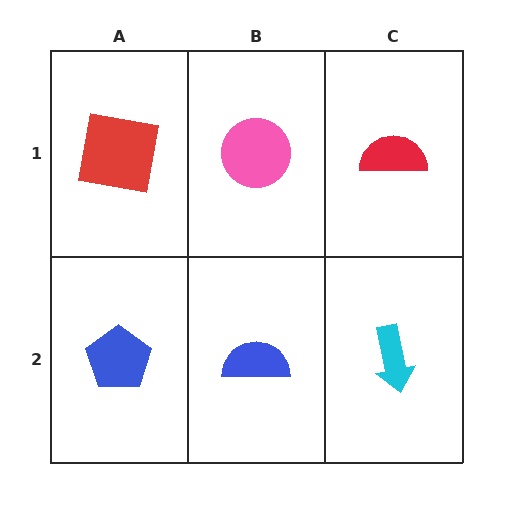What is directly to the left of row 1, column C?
A pink circle.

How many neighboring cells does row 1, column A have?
2.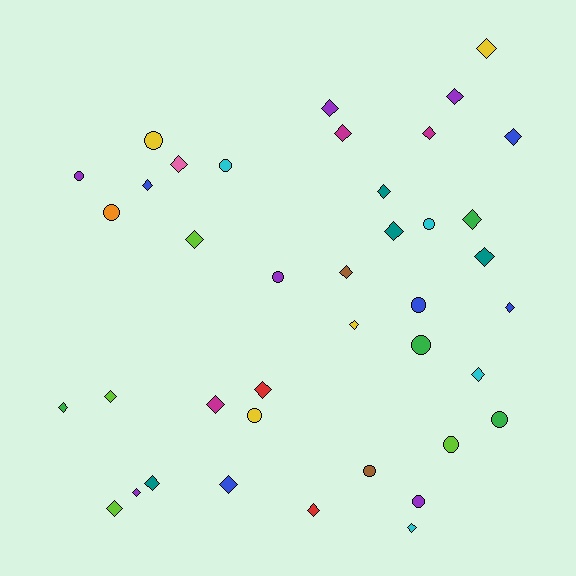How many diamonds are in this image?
There are 27 diamonds.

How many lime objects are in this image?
There are 4 lime objects.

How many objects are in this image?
There are 40 objects.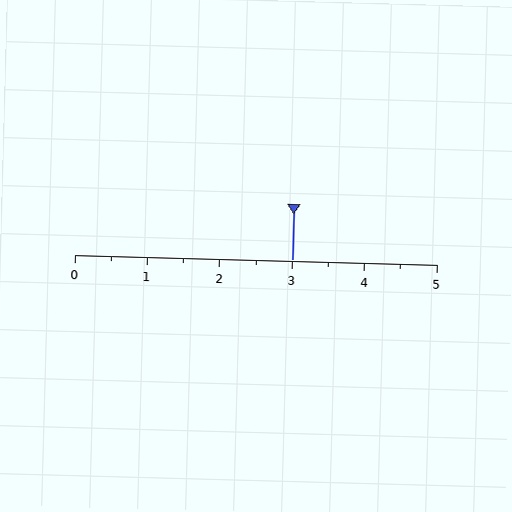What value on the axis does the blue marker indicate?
The marker indicates approximately 3.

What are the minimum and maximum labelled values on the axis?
The axis runs from 0 to 5.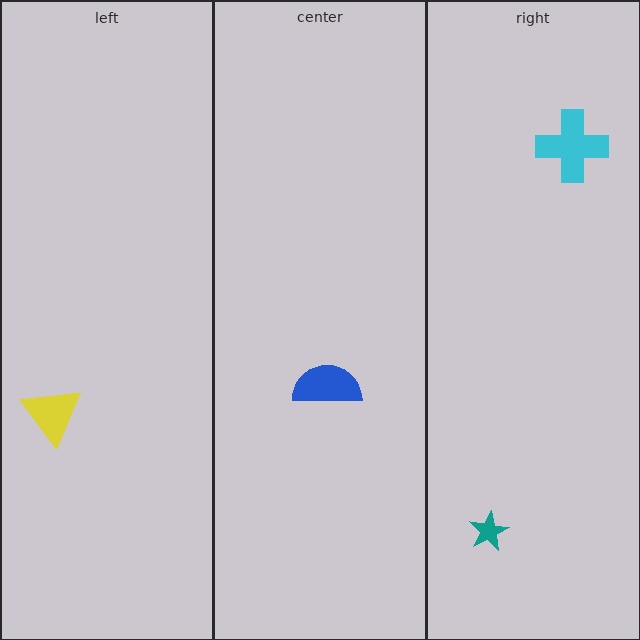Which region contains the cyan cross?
The right region.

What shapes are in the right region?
The teal star, the cyan cross.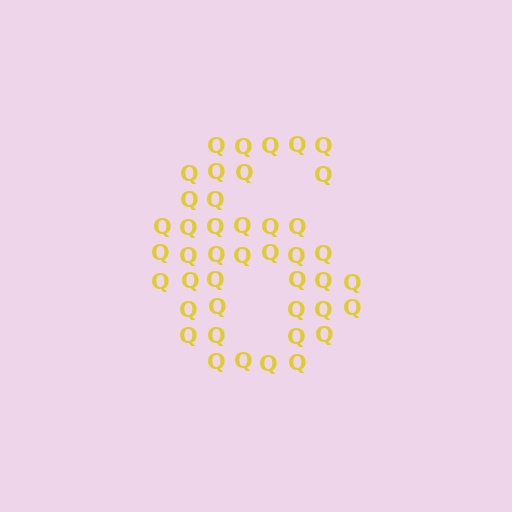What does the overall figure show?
The overall figure shows the digit 6.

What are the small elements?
The small elements are letter Q's.